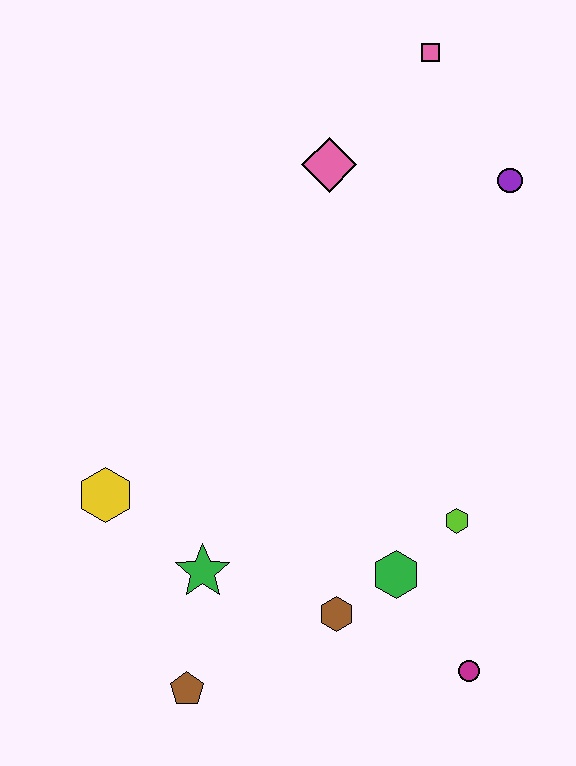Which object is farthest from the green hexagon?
The pink square is farthest from the green hexagon.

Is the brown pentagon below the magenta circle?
Yes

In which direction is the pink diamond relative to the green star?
The pink diamond is above the green star.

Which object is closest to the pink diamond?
The pink square is closest to the pink diamond.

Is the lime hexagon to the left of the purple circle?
Yes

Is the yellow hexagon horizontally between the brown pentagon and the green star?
No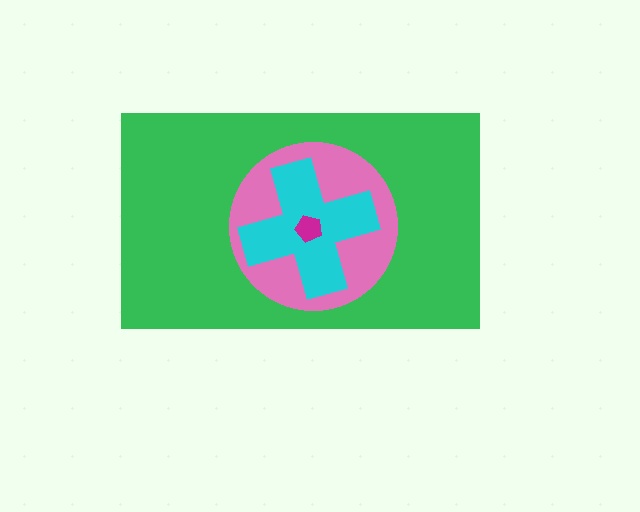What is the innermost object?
The magenta pentagon.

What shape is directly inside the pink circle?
The cyan cross.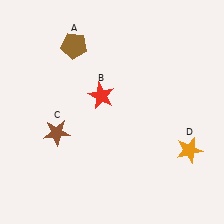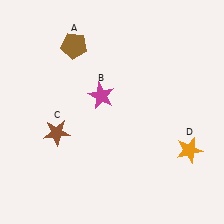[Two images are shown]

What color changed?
The star (B) changed from red in Image 1 to magenta in Image 2.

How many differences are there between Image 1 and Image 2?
There is 1 difference between the two images.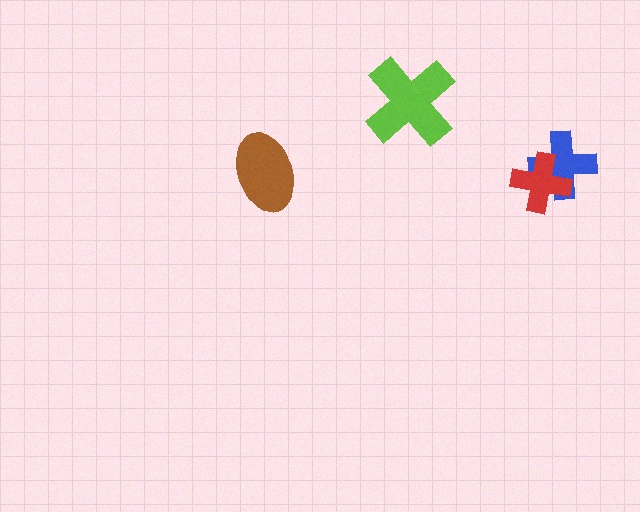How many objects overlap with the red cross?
1 object overlaps with the red cross.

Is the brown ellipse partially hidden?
No, no other shape covers it.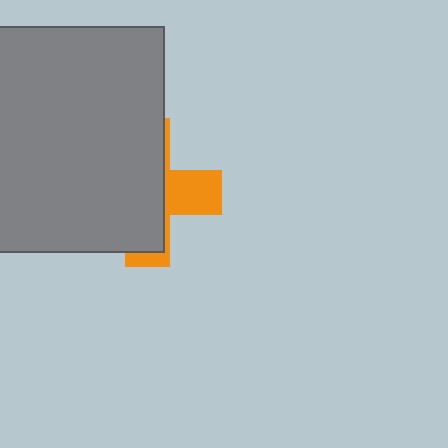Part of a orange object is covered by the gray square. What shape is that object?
It is a cross.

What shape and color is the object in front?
The object in front is a gray square.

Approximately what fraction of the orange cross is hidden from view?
Roughly 69% of the orange cross is hidden behind the gray square.